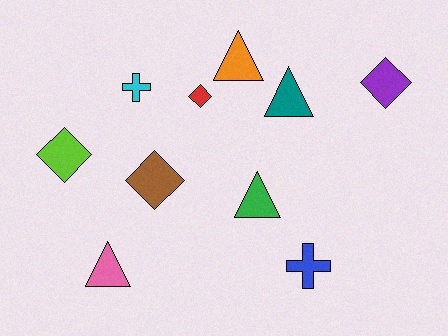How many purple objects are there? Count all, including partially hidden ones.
There is 1 purple object.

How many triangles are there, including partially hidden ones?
There are 4 triangles.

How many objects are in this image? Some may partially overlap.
There are 10 objects.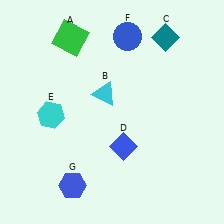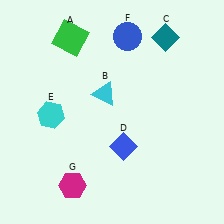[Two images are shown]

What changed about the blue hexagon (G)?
In Image 1, G is blue. In Image 2, it changed to magenta.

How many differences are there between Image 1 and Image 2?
There is 1 difference between the two images.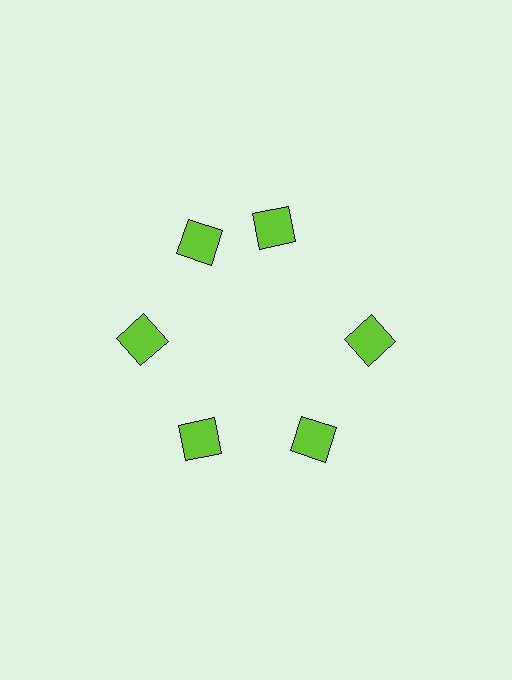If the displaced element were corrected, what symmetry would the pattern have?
It would have 6-fold rotational symmetry — the pattern would map onto itself every 60 degrees.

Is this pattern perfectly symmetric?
No. The 6 lime squares are arranged in a ring, but one element near the 1 o'clock position is rotated out of alignment along the ring, breaking the 6-fold rotational symmetry.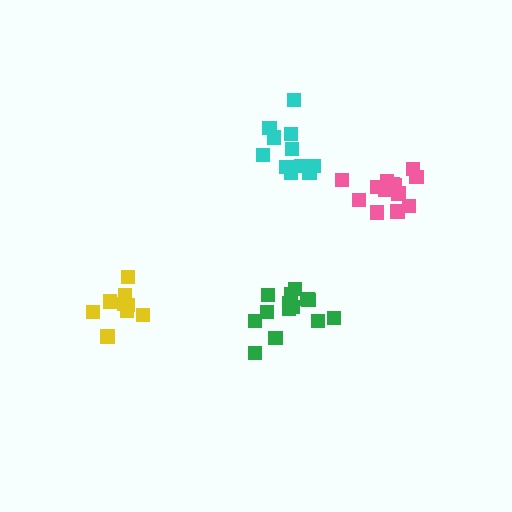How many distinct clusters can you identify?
There are 4 distinct clusters.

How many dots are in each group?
Group 1: 9 dots, Group 2: 14 dots, Group 3: 14 dots, Group 4: 11 dots (48 total).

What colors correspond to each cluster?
The clusters are colored: yellow, green, pink, cyan.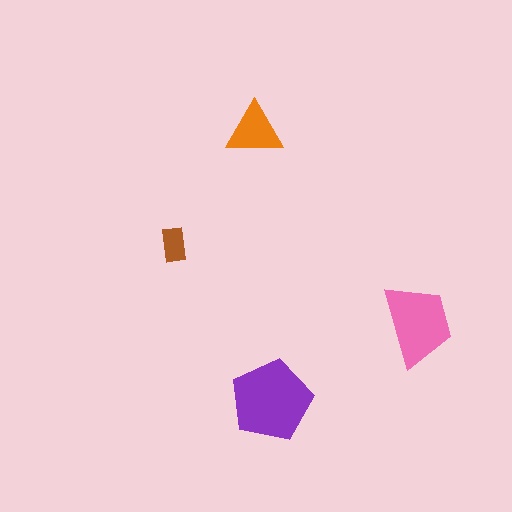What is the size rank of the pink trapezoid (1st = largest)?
2nd.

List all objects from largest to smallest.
The purple pentagon, the pink trapezoid, the orange triangle, the brown rectangle.